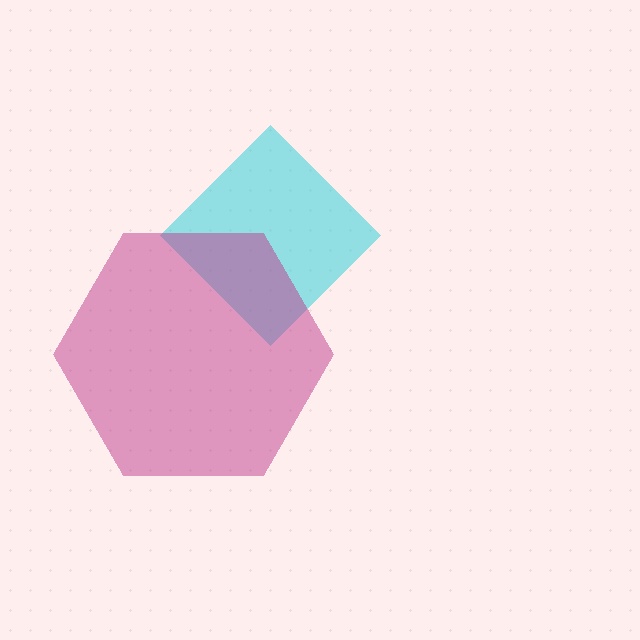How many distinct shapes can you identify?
There are 2 distinct shapes: a cyan diamond, a magenta hexagon.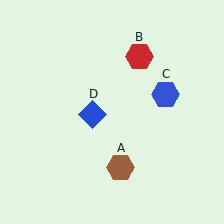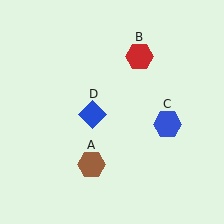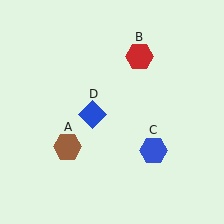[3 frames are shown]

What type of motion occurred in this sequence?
The brown hexagon (object A), blue hexagon (object C) rotated clockwise around the center of the scene.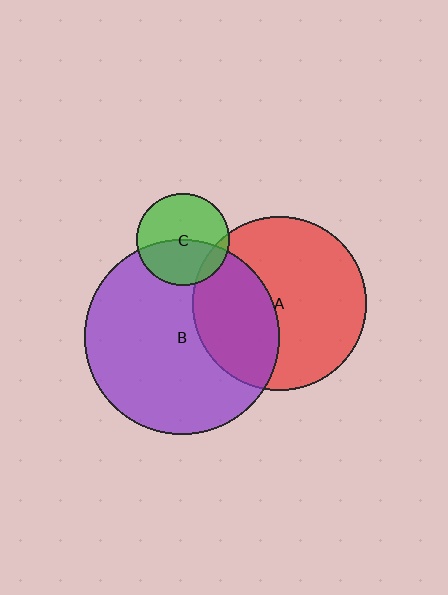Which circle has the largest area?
Circle B (purple).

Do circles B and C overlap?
Yes.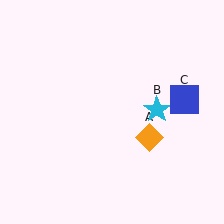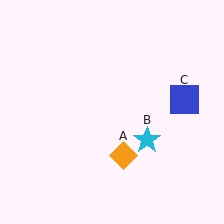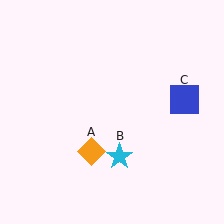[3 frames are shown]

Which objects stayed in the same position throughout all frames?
Blue square (object C) remained stationary.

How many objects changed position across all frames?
2 objects changed position: orange diamond (object A), cyan star (object B).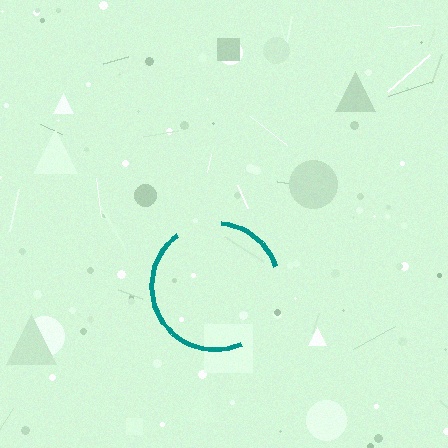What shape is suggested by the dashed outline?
The dashed outline suggests a circle.